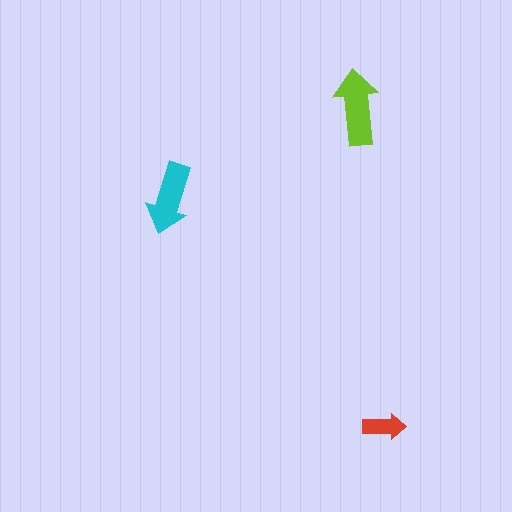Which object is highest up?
The lime arrow is topmost.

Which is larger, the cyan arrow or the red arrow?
The cyan one.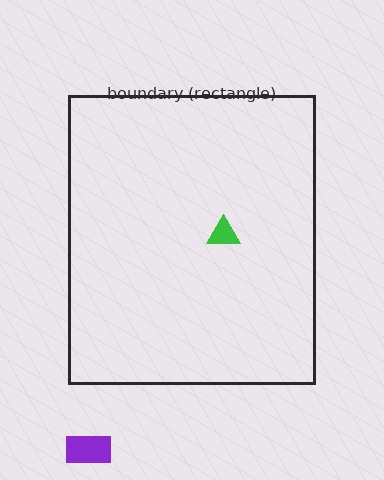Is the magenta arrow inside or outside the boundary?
Outside.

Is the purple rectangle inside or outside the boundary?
Outside.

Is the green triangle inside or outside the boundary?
Inside.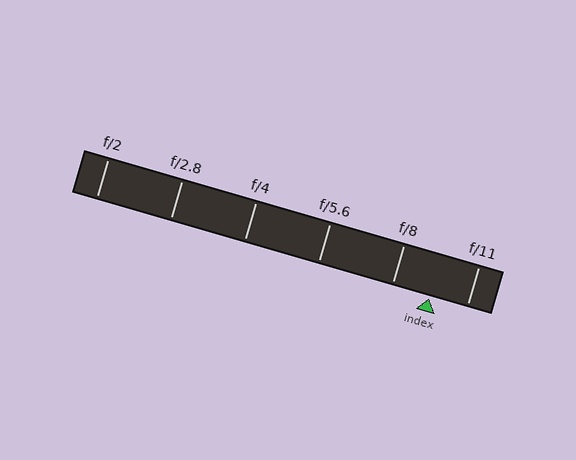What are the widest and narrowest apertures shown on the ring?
The widest aperture shown is f/2 and the narrowest is f/11.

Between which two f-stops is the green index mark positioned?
The index mark is between f/8 and f/11.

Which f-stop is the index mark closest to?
The index mark is closest to f/8.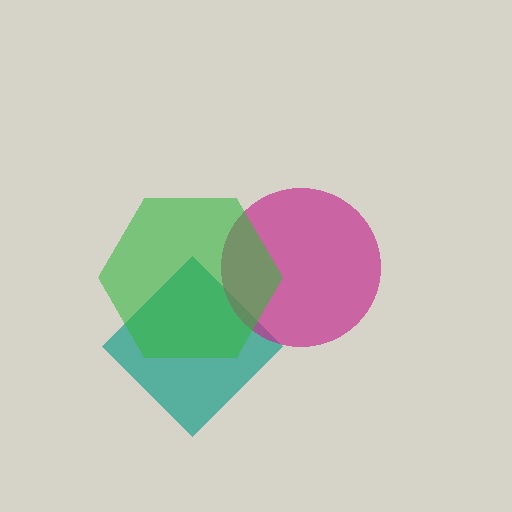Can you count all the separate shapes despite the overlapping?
Yes, there are 3 separate shapes.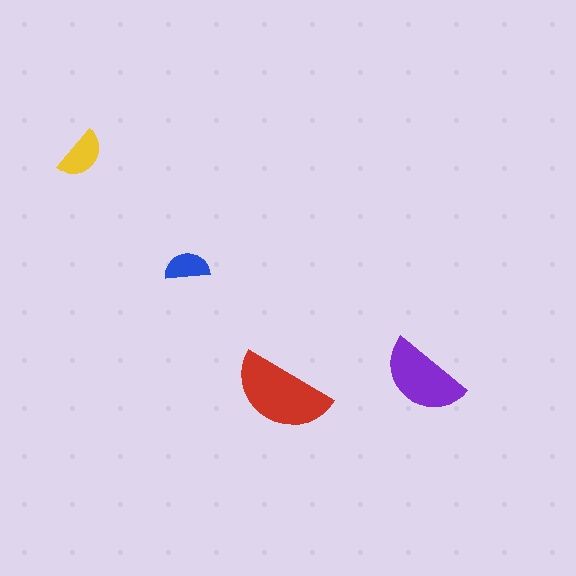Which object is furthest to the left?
The yellow semicircle is leftmost.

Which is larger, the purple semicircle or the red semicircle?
The red one.